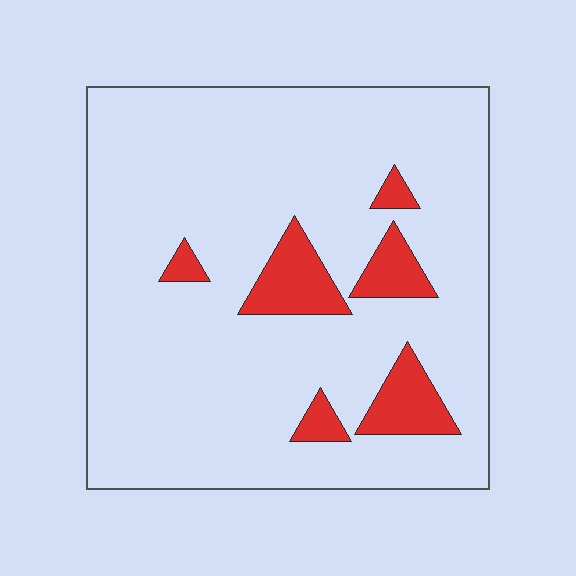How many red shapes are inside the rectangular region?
6.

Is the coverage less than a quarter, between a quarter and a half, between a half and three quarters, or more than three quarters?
Less than a quarter.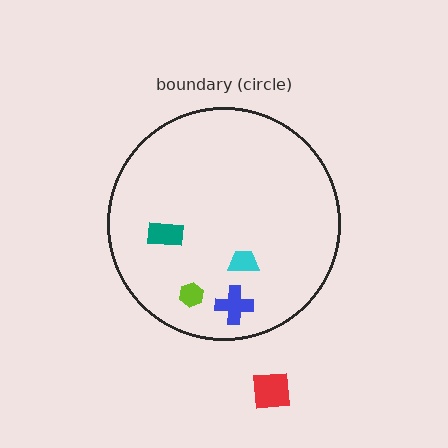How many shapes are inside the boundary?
4 inside, 1 outside.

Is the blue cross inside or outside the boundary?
Inside.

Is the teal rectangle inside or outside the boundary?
Inside.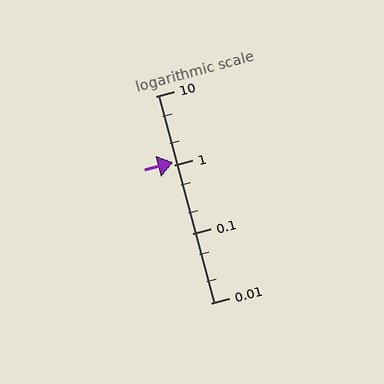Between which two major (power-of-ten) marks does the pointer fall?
The pointer is between 1 and 10.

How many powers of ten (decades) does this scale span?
The scale spans 3 decades, from 0.01 to 10.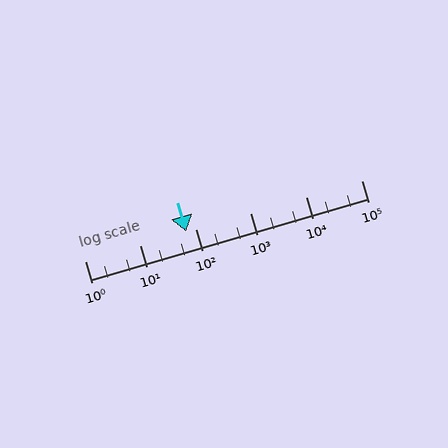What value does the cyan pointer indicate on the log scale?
The pointer indicates approximately 67.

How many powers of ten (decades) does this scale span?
The scale spans 5 decades, from 1 to 100000.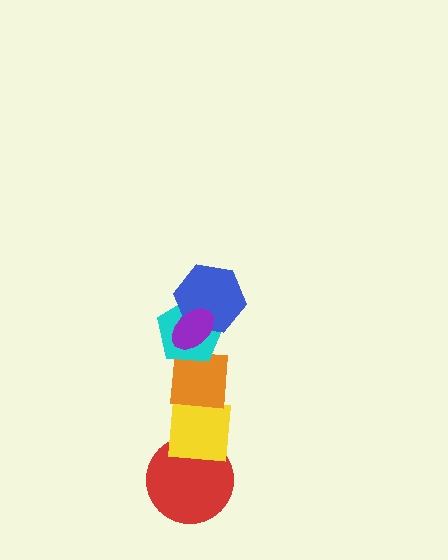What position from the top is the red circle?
The red circle is 6th from the top.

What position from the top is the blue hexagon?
The blue hexagon is 2nd from the top.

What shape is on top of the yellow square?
The orange square is on top of the yellow square.